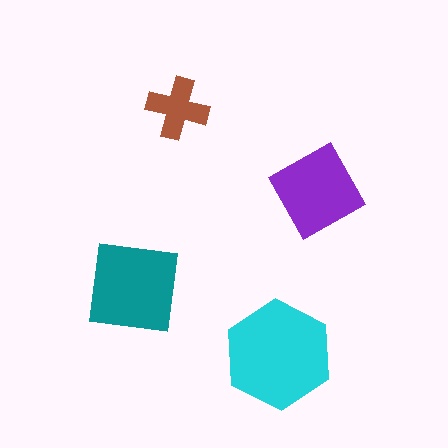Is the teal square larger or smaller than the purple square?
Larger.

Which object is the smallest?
The brown cross.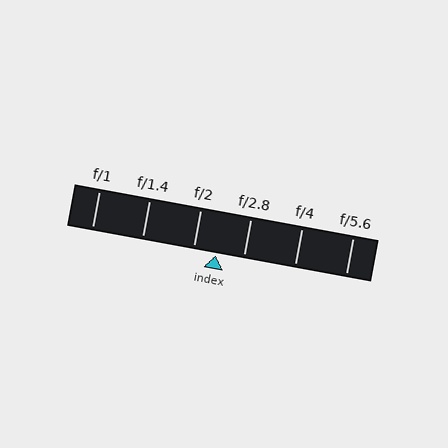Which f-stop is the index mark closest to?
The index mark is closest to f/2.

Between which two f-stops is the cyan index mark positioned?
The index mark is between f/2 and f/2.8.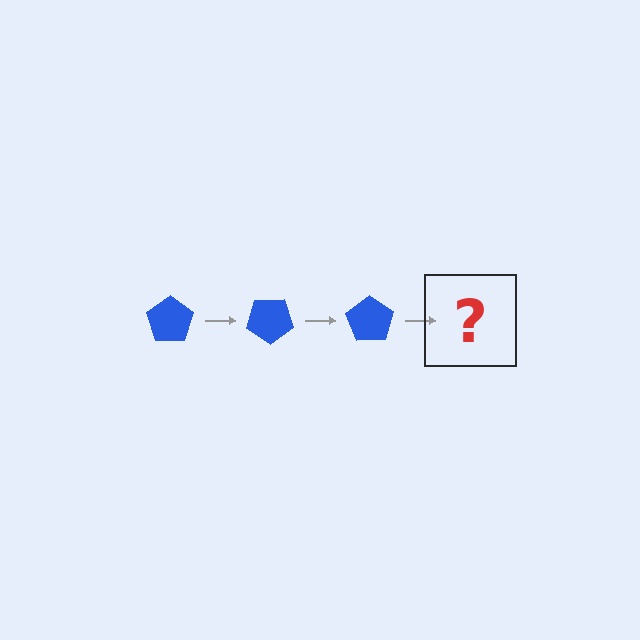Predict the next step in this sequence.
The next step is a blue pentagon rotated 105 degrees.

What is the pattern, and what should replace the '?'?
The pattern is that the pentagon rotates 35 degrees each step. The '?' should be a blue pentagon rotated 105 degrees.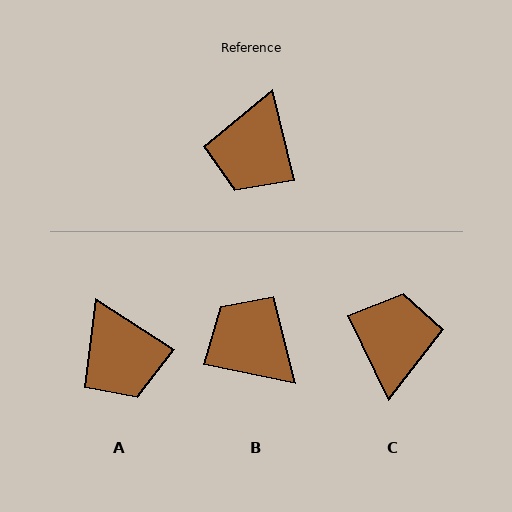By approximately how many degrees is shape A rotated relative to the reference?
Approximately 43 degrees counter-clockwise.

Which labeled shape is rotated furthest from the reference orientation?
C, about 168 degrees away.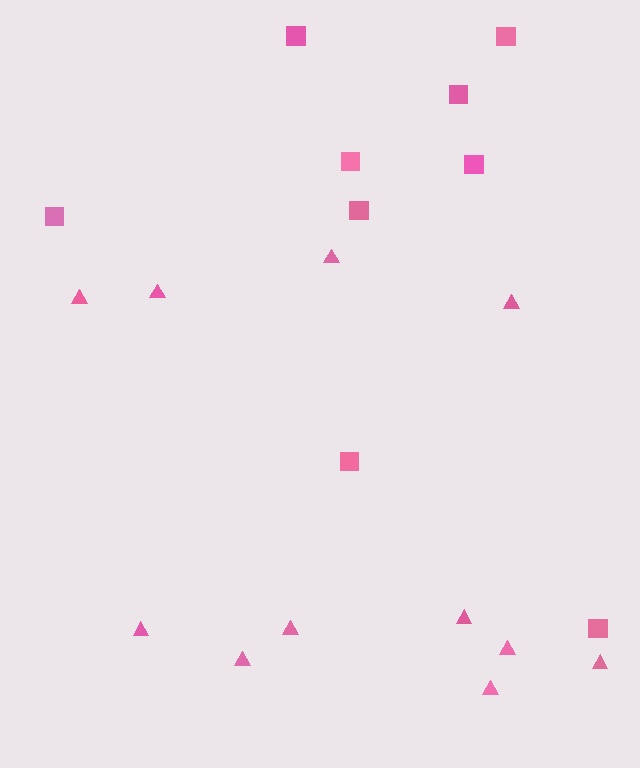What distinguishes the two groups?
There are 2 groups: one group of squares (9) and one group of triangles (11).